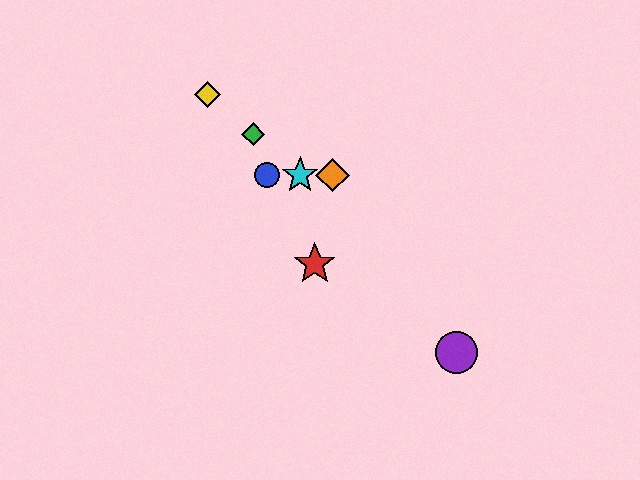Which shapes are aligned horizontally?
The blue circle, the orange diamond, the cyan star are aligned horizontally.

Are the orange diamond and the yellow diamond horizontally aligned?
No, the orange diamond is at y≈175 and the yellow diamond is at y≈94.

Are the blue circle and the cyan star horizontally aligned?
Yes, both are at y≈175.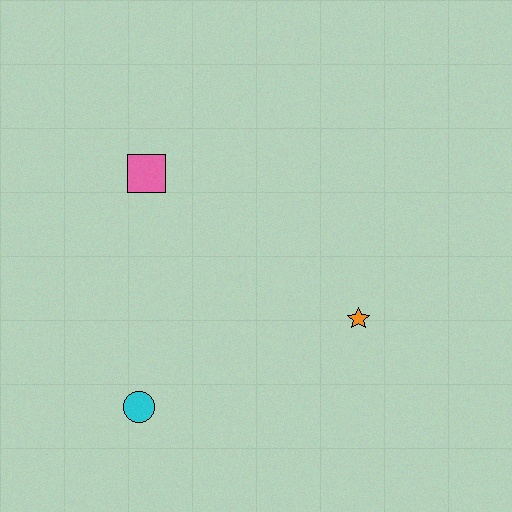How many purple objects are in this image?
There are no purple objects.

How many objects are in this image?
There are 3 objects.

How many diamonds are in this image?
There are no diamonds.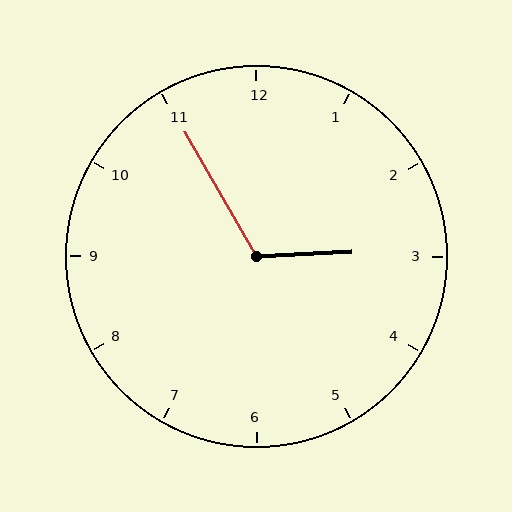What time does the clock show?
2:55.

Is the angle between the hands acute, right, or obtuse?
It is obtuse.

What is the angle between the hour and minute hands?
Approximately 118 degrees.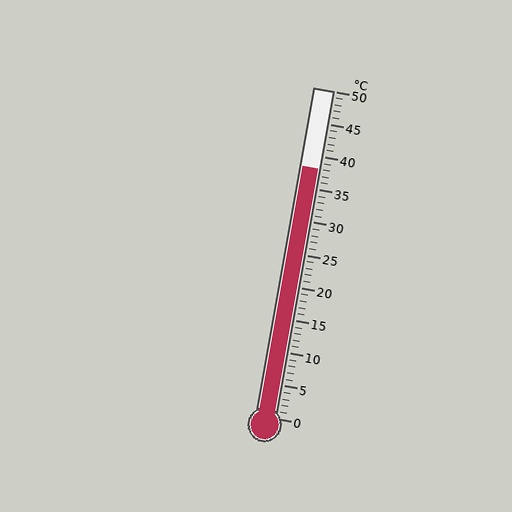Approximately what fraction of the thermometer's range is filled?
The thermometer is filled to approximately 75% of its range.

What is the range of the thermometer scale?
The thermometer scale ranges from 0°C to 50°C.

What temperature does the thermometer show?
The thermometer shows approximately 38°C.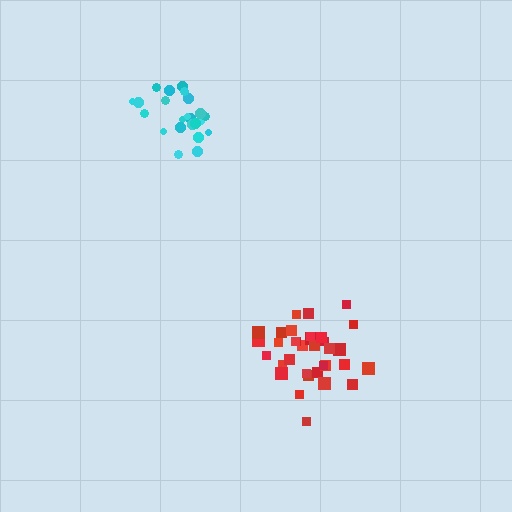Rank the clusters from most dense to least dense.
red, cyan.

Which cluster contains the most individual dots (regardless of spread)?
Red (35).